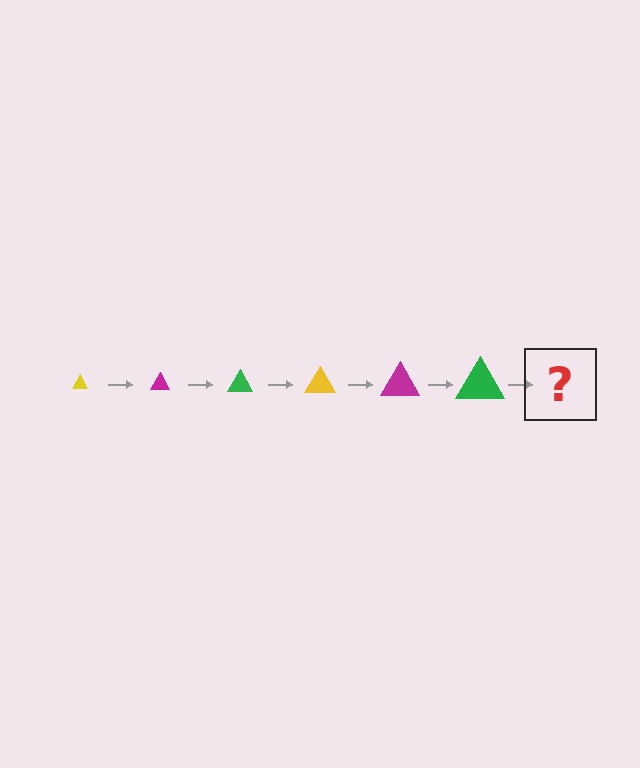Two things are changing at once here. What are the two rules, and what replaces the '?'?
The two rules are that the triangle grows larger each step and the color cycles through yellow, magenta, and green. The '?' should be a yellow triangle, larger than the previous one.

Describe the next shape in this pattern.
It should be a yellow triangle, larger than the previous one.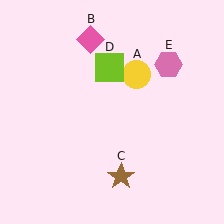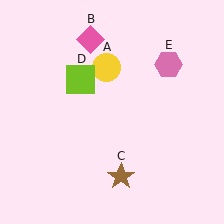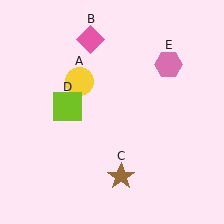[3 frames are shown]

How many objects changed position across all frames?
2 objects changed position: yellow circle (object A), lime square (object D).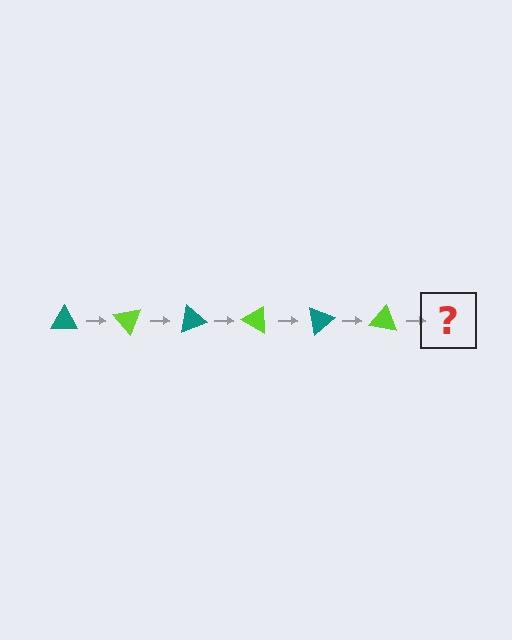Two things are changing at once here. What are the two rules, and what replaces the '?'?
The two rules are that it rotates 50 degrees each step and the color cycles through teal and lime. The '?' should be a teal triangle, rotated 300 degrees from the start.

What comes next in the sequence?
The next element should be a teal triangle, rotated 300 degrees from the start.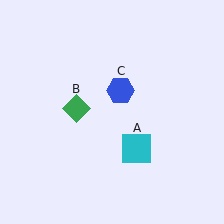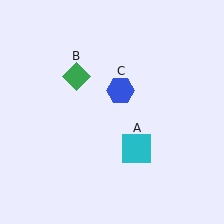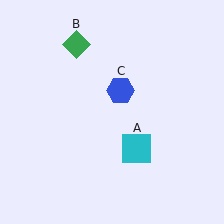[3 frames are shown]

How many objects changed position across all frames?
1 object changed position: green diamond (object B).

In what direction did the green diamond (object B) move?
The green diamond (object B) moved up.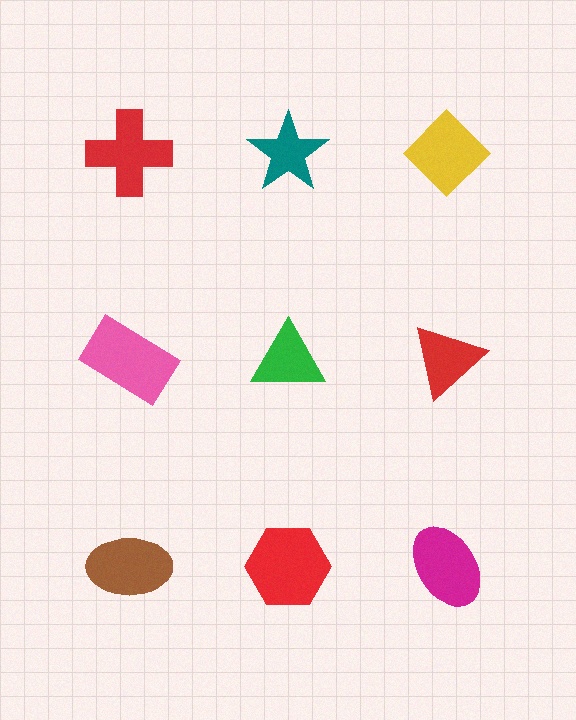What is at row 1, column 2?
A teal star.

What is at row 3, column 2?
A red hexagon.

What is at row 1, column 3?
A yellow diamond.